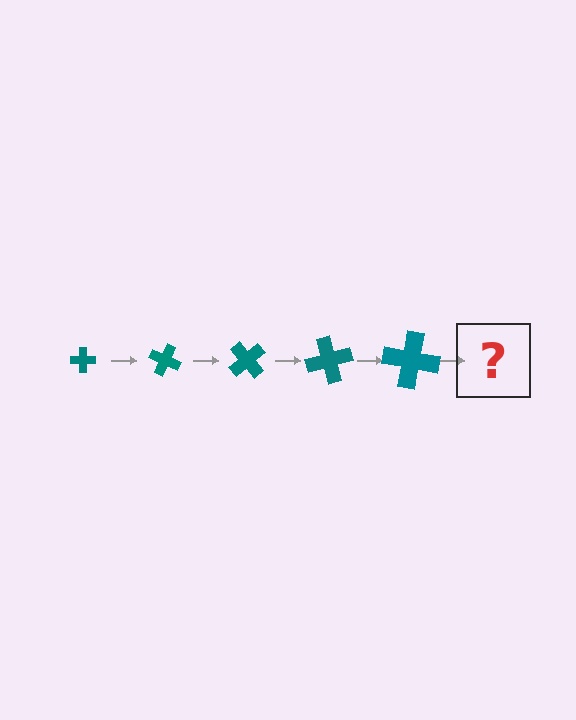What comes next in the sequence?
The next element should be a cross, larger than the previous one and rotated 125 degrees from the start.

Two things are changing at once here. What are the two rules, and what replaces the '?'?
The two rules are that the cross grows larger each step and it rotates 25 degrees each step. The '?' should be a cross, larger than the previous one and rotated 125 degrees from the start.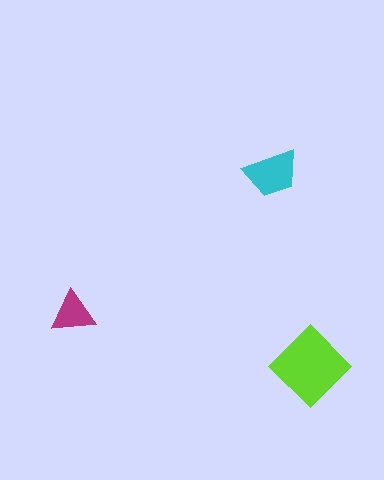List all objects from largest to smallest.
The lime diamond, the cyan trapezoid, the magenta triangle.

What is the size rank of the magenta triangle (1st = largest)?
3rd.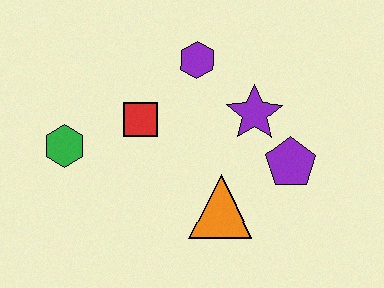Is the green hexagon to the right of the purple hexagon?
No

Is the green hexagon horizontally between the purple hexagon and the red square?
No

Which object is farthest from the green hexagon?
The purple pentagon is farthest from the green hexagon.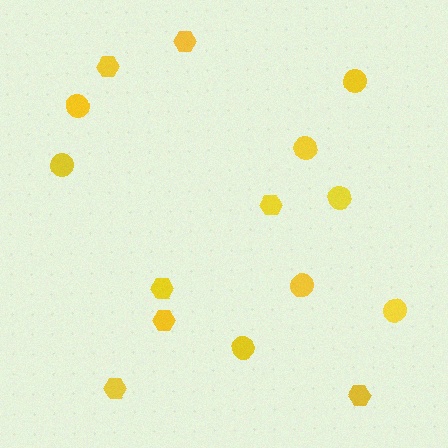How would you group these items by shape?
There are 2 groups: one group of hexagons (7) and one group of circles (8).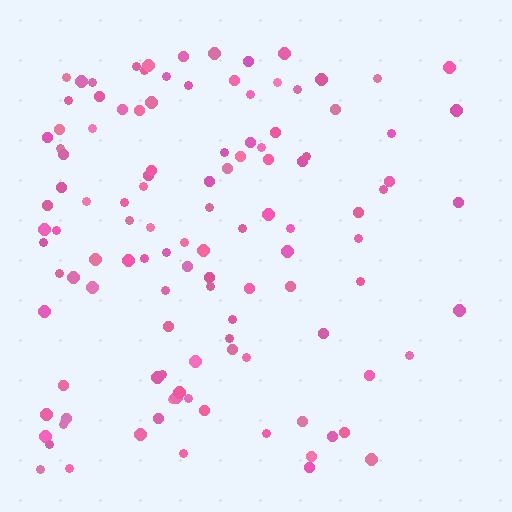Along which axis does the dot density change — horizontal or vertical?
Horizontal.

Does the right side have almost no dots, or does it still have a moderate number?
Still a moderate number, just noticeably fewer than the left.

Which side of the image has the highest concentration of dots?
The left.